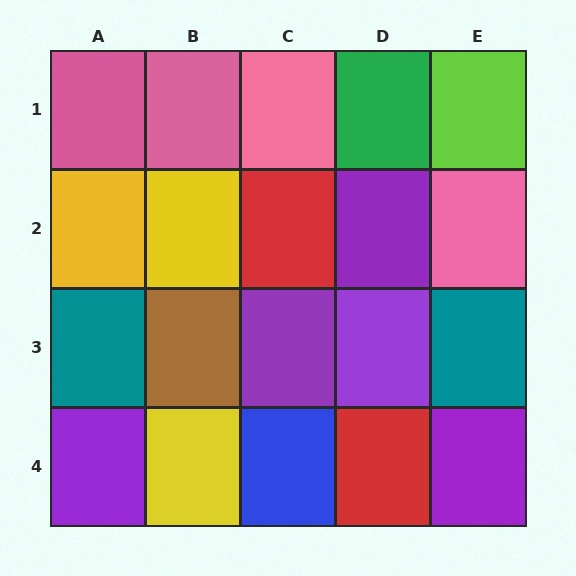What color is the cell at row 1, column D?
Green.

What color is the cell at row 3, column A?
Teal.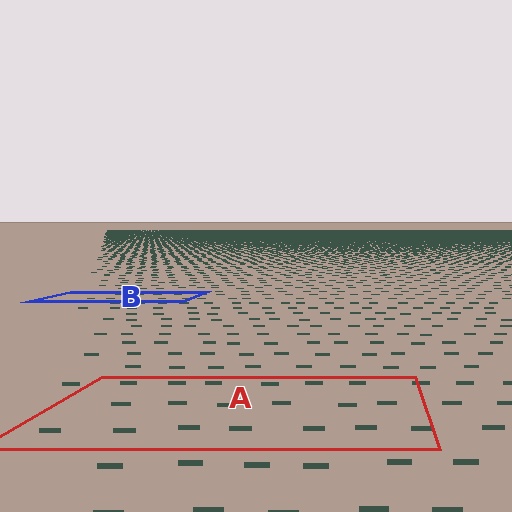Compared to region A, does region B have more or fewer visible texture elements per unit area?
Region B has more texture elements per unit area — they are packed more densely because it is farther away.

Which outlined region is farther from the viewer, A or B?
Region B is farther from the viewer — the texture elements inside it appear smaller and more densely packed.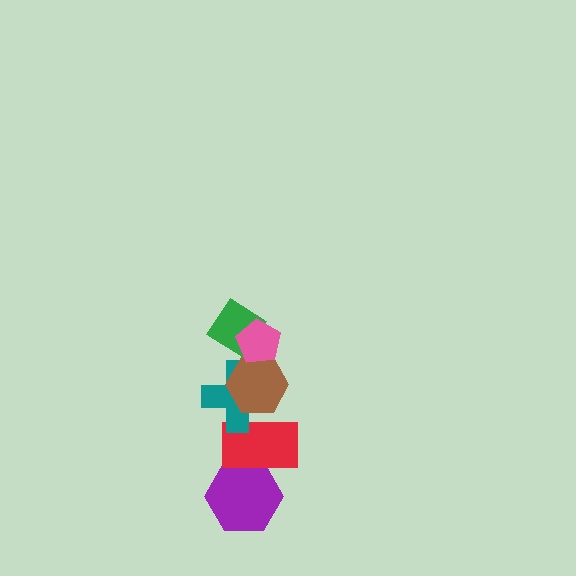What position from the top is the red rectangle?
The red rectangle is 5th from the top.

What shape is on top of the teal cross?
The brown hexagon is on top of the teal cross.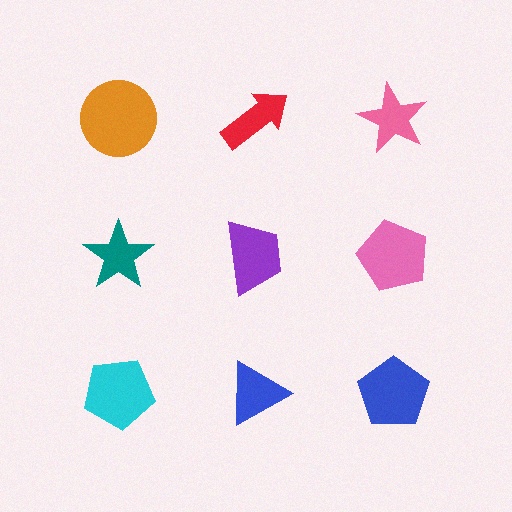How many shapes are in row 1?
3 shapes.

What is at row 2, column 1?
A teal star.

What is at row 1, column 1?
An orange circle.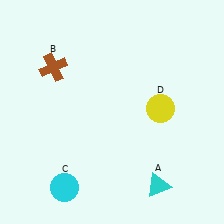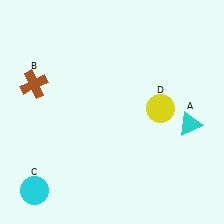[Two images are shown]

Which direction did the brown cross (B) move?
The brown cross (B) moved left.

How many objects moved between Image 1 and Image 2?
3 objects moved between the two images.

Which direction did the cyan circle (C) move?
The cyan circle (C) moved left.